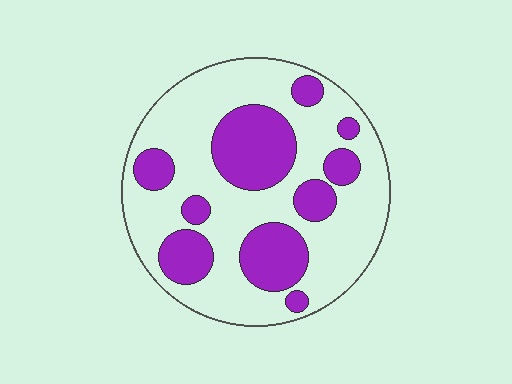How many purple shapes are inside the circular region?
10.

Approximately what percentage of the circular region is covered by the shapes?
Approximately 30%.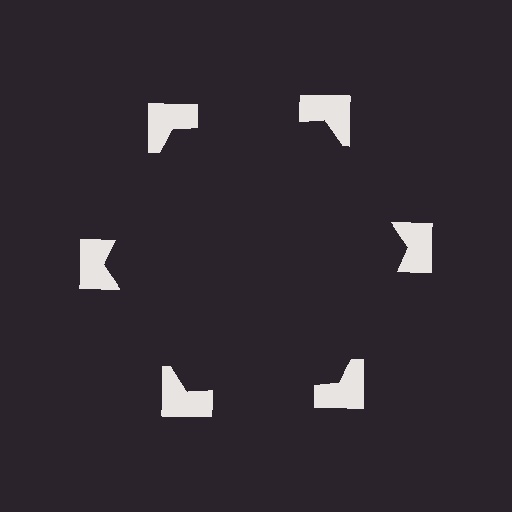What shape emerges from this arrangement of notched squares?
An illusory hexagon — its edges are inferred from the aligned wedge cuts in the notched squares, not physically drawn.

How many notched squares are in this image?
There are 6 — one at each vertex of the illusory hexagon.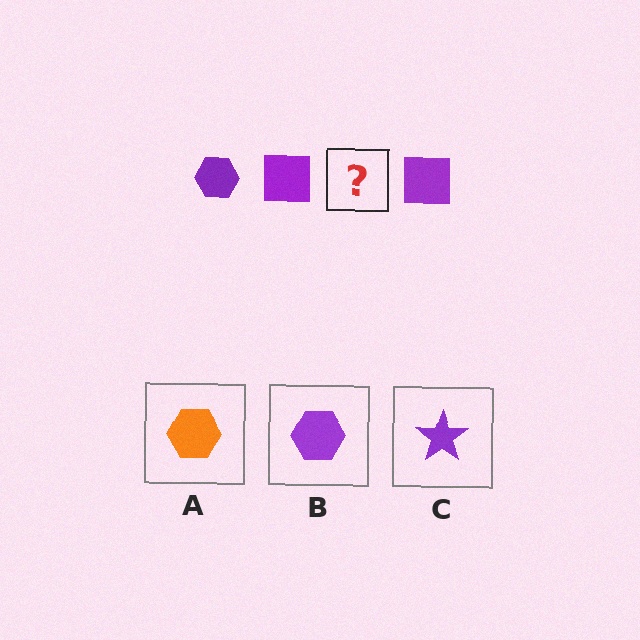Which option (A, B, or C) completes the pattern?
B.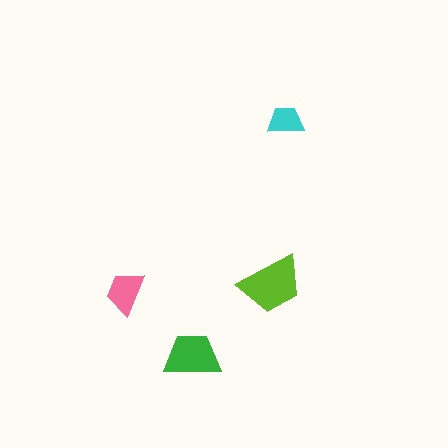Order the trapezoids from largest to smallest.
the lime one, the green one, the pink one, the cyan one.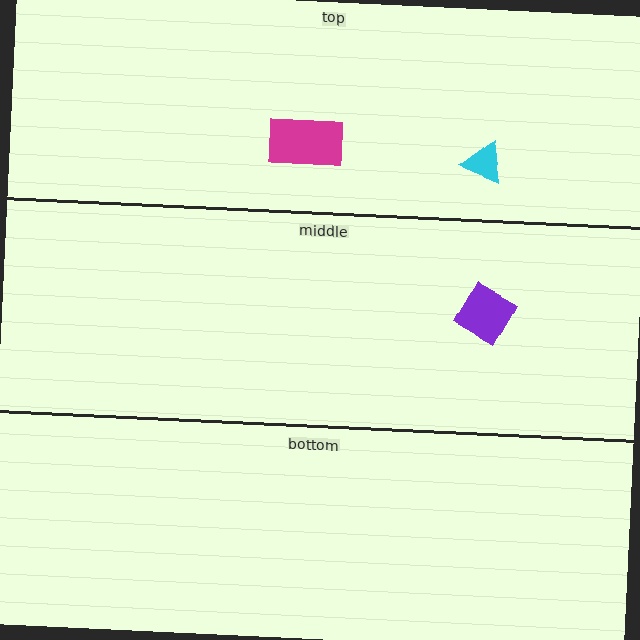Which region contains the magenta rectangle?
The top region.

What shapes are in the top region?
The cyan triangle, the magenta rectangle.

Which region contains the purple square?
The middle region.